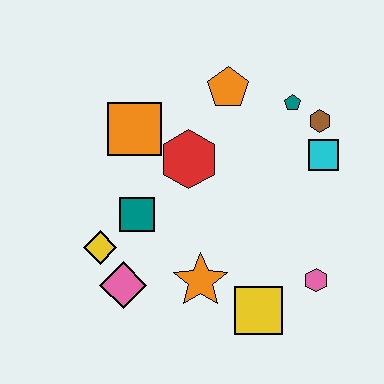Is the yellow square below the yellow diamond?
Yes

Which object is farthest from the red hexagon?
The pink hexagon is farthest from the red hexagon.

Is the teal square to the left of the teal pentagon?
Yes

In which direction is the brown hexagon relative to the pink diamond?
The brown hexagon is to the right of the pink diamond.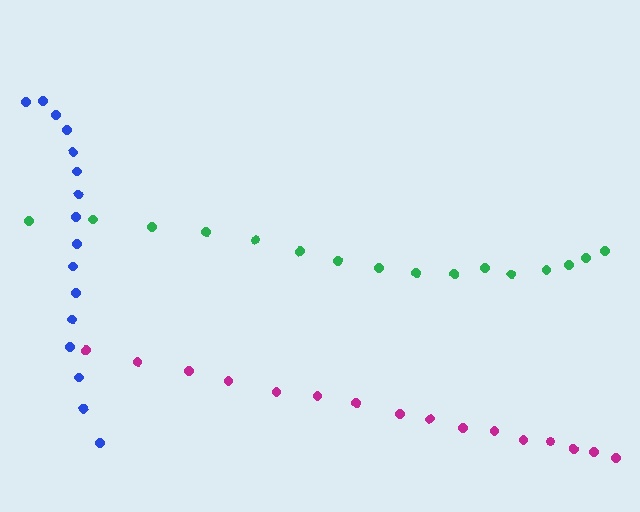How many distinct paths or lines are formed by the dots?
There are 3 distinct paths.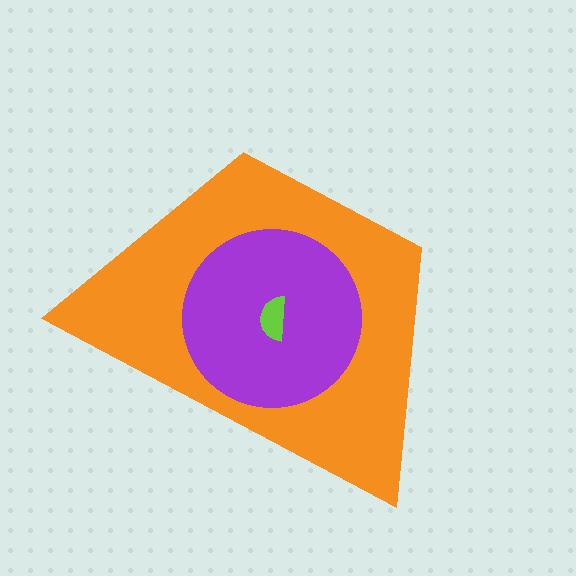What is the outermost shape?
The orange trapezoid.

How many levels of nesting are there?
3.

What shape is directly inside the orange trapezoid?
The purple circle.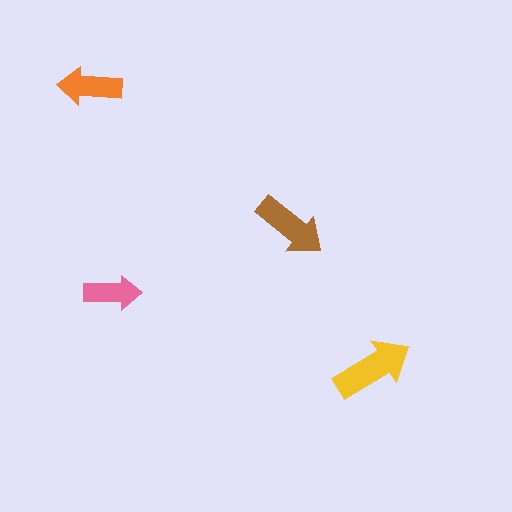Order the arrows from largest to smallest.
the yellow one, the brown one, the orange one, the pink one.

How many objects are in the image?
There are 4 objects in the image.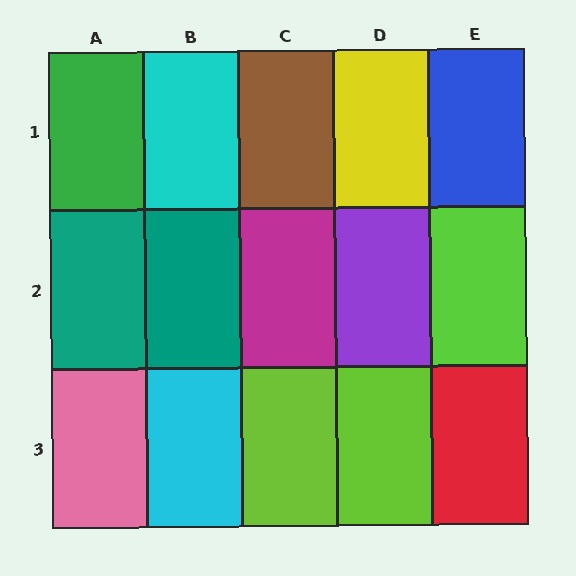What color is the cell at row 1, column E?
Blue.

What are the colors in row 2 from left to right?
Teal, teal, magenta, purple, lime.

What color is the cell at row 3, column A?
Pink.